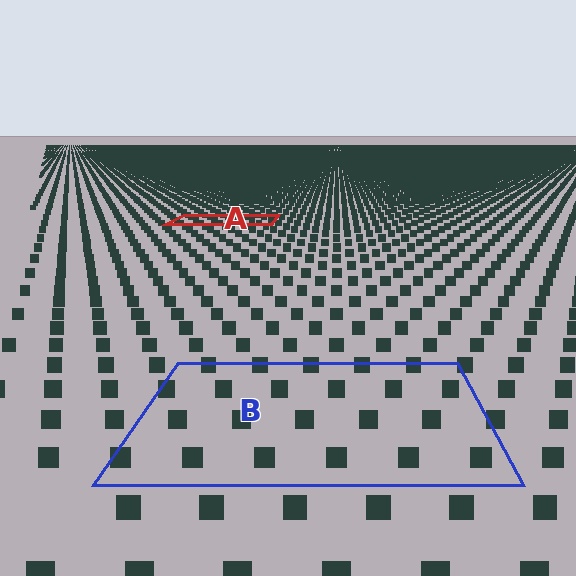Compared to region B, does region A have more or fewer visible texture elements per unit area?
Region A has more texture elements per unit area — they are packed more densely because it is farther away.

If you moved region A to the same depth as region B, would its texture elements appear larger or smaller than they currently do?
They would appear larger. At a closer depth, the same texture elements are projected at a bigger on-screen size.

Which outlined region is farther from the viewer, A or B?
Region A is farther from the viewer — the texture elements inside it appear smaller and more densely packed.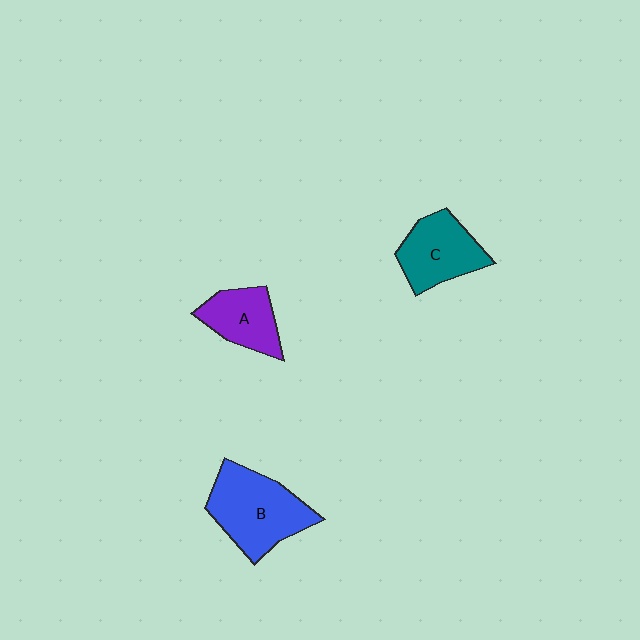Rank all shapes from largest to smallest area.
From largest to smallest: B (blue), C (teal), A (purple).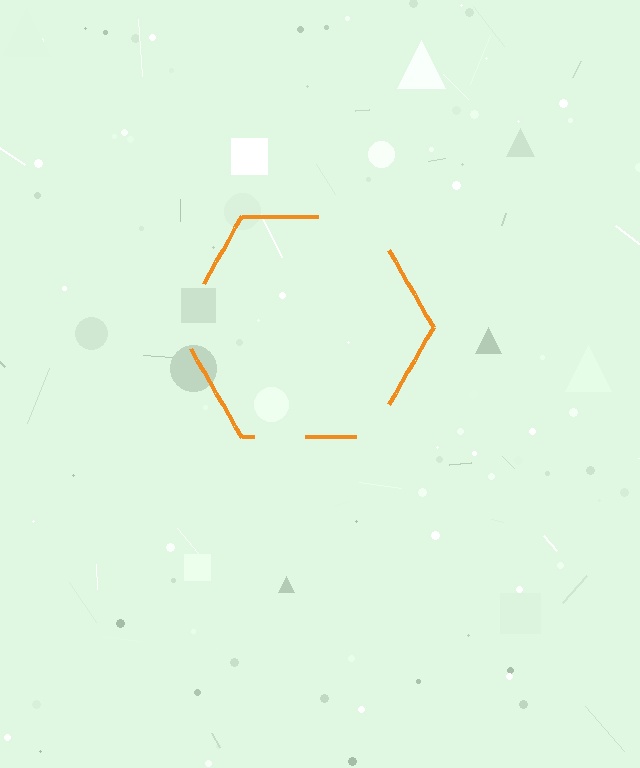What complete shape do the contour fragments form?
The contour fragments form a hexagon.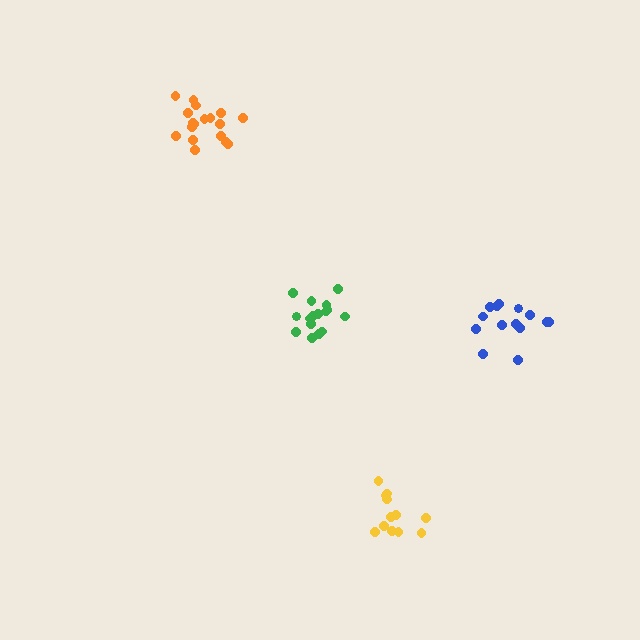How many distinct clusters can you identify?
There are 4 distinct clusters.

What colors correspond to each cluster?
The clusters are colored: green, yellow, orange, blue.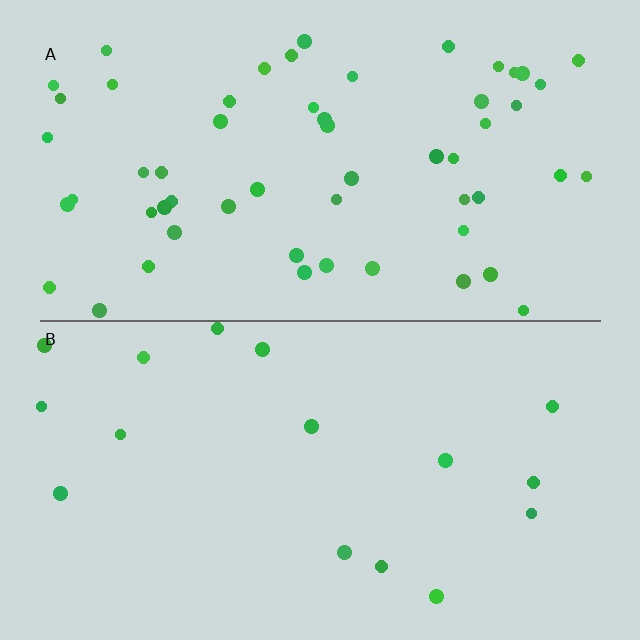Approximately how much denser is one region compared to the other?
Approximately 3.5× — region A over region B.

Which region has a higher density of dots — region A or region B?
A (the top).